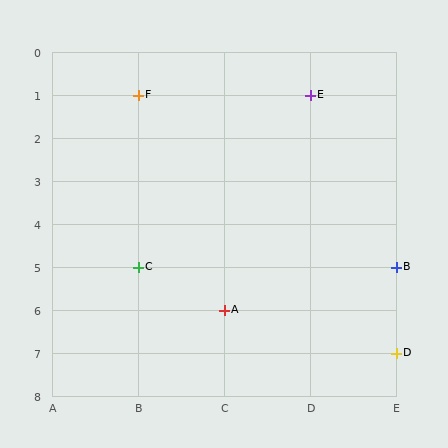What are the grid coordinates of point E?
Point E is at grid coordinates (D, 1).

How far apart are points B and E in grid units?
Points B and E are 1 column and 4 rows apart (about 4.1 grid units diagonally).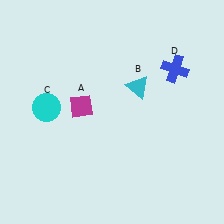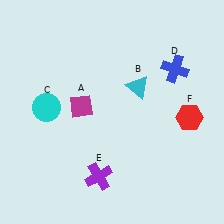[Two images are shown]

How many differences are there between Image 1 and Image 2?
There are 2 differences between the two images.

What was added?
A purple cross (E), a red hexagon (F) were added in Image 2.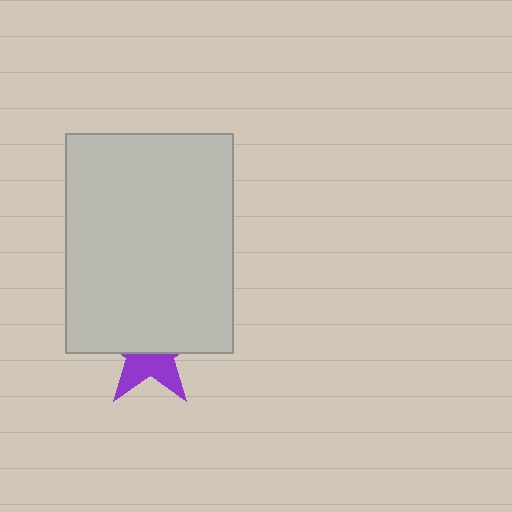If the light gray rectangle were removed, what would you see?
You would see the complete purple star.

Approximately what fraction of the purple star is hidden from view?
Roughly 58% of the purple star is hidden behind the light gray rectangle.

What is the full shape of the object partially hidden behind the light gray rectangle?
The partially hidden object is a purple star.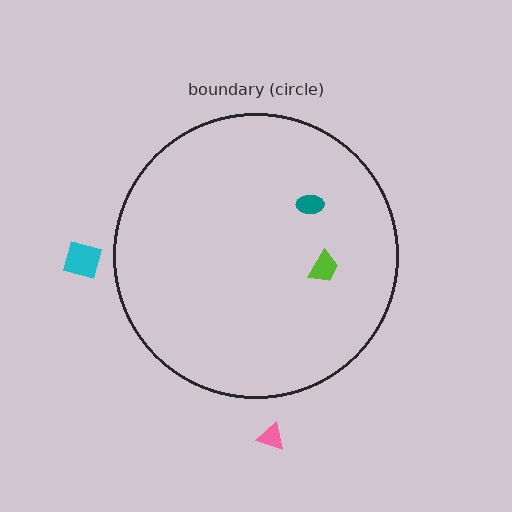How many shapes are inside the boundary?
2 inside, 2 outside.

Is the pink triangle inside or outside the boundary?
Outside.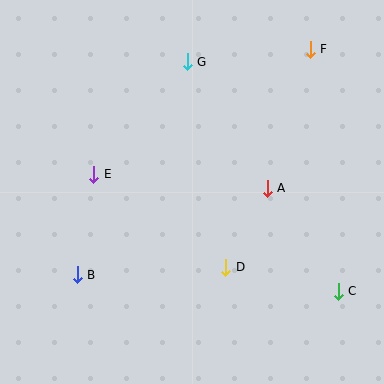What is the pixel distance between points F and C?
The distance between F and C is 244 pixels.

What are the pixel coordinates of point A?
Point A is at (267, 188).